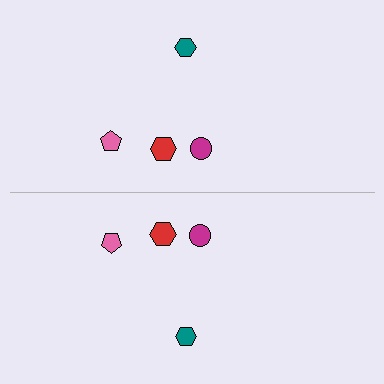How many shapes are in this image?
There are 8 shapes in this image.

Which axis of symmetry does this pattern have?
The pattern has a horizontal axis of symmetry running through the center of the image.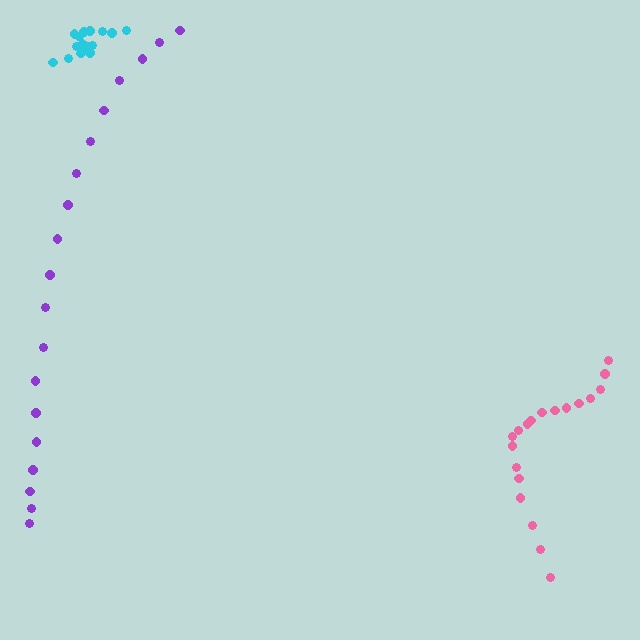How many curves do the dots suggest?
There are 3 distinct paths.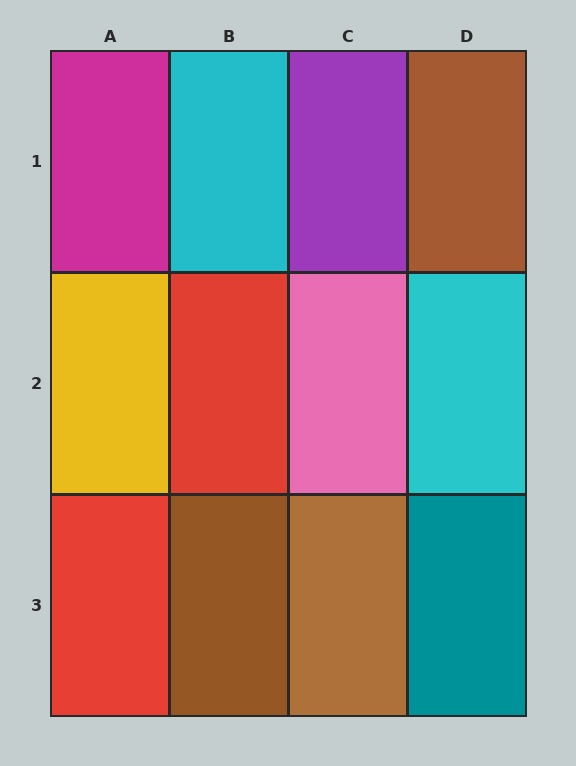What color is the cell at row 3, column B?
Brown.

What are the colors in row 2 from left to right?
Yellow, red, pink, cyan.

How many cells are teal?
1 cell is teal.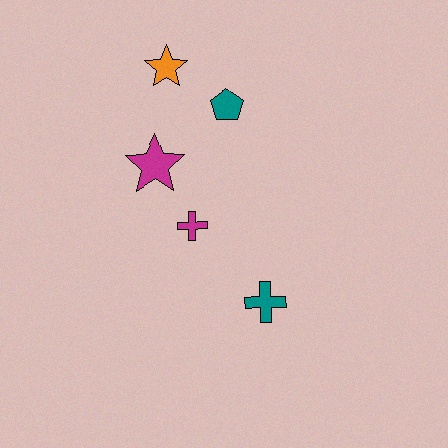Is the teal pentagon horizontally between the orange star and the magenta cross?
No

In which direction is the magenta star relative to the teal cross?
The magenta star is above the teal cross.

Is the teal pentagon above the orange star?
No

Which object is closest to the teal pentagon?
The orange star is closest to the teal pentagon.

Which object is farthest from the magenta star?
The teal cross is farthest from the magenta star.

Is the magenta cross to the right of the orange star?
Yes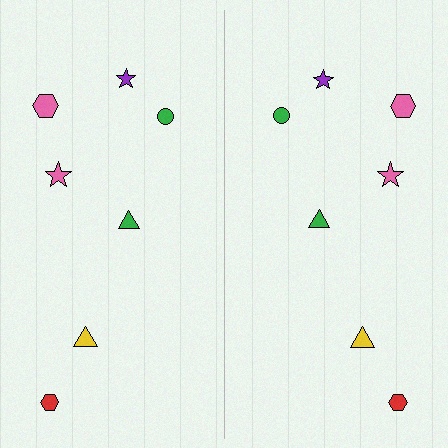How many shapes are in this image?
There are 14 shapes in this image.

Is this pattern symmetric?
Yes, this pattern has bilateral (reflection) symmetry.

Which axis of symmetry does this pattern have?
The pattern has a vertical axis of symmetry running through the center of the image.